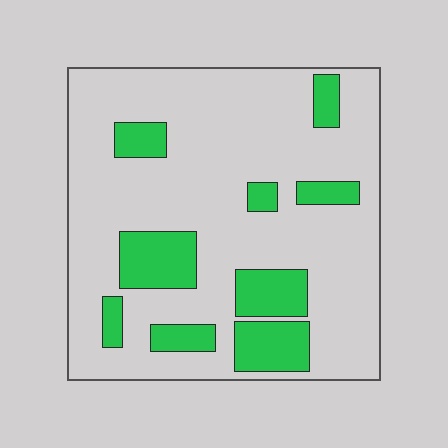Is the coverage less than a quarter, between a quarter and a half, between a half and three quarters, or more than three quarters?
Less than a quarter.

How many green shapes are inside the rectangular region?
9.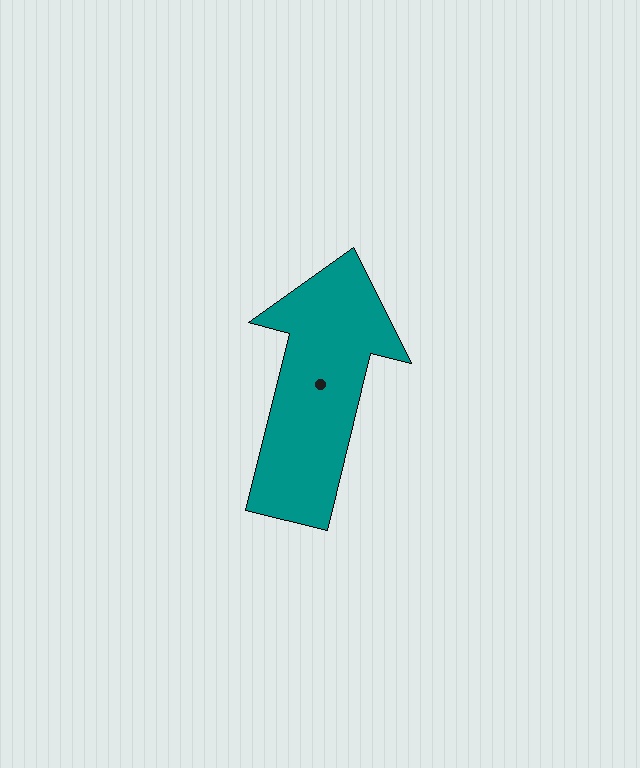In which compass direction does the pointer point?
North.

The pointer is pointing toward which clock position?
Roughly 12 o'clock.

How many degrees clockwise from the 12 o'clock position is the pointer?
Approximately 14 degrees.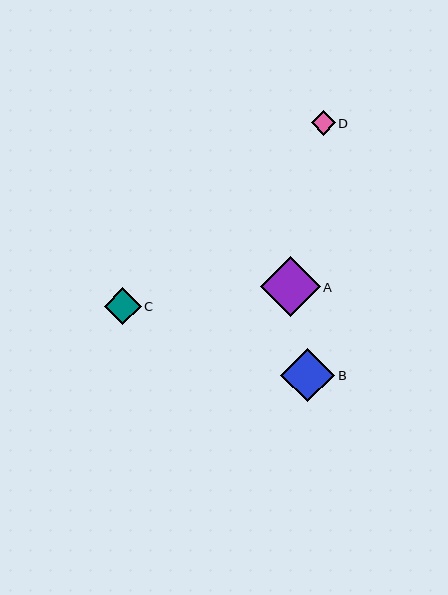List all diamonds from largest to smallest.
From largest to smallest: A, B, C, D.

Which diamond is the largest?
Diamond A is the largest with a size of approximately 60 pixels.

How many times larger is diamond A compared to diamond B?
Diamond A is approximately 1.1 times the size of diamond B.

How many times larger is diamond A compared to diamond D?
Diamond A is approximately 2.4 times the size of diamond D.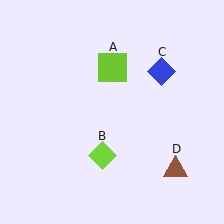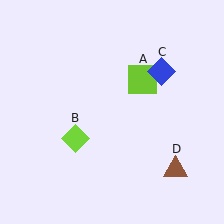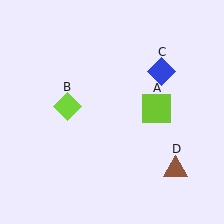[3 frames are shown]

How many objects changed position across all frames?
2 objects changed position: lime square (object A), lime diamond (object B).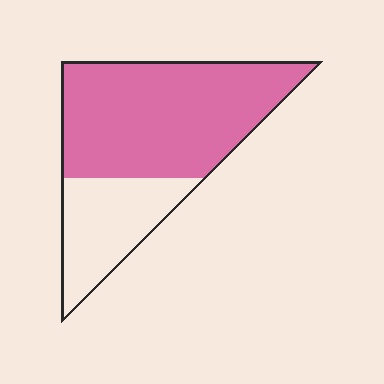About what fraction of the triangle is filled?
About two thirds (2/3).